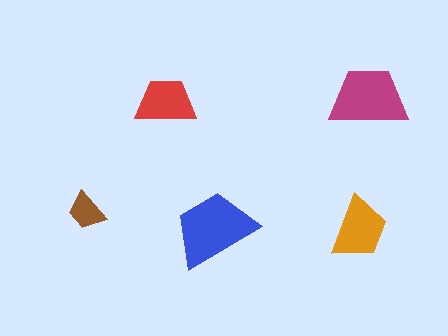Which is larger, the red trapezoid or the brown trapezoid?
The red one.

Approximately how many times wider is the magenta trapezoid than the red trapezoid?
About 1.5 times wider.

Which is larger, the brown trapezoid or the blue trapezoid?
The blue one.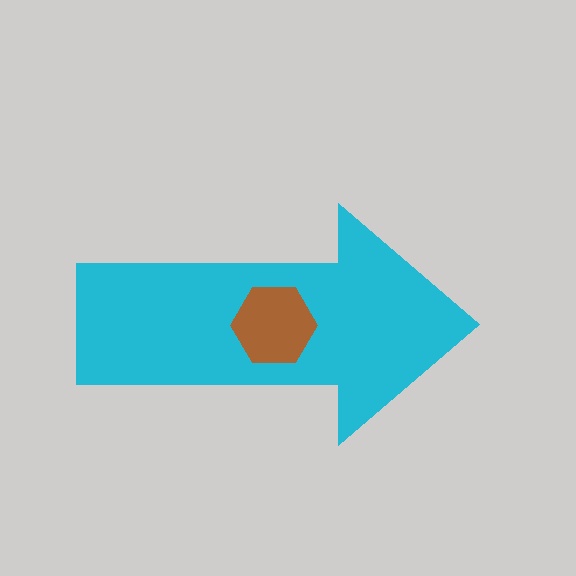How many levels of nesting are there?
2.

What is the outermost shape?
The cyan arrow.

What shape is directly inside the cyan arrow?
The brown hexagon.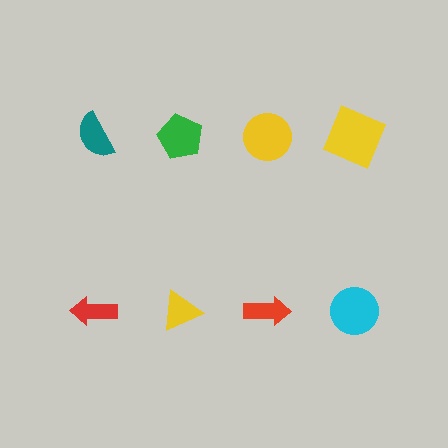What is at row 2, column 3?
A red arrow.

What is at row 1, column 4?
A yellow square.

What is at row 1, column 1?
A teal semicircle.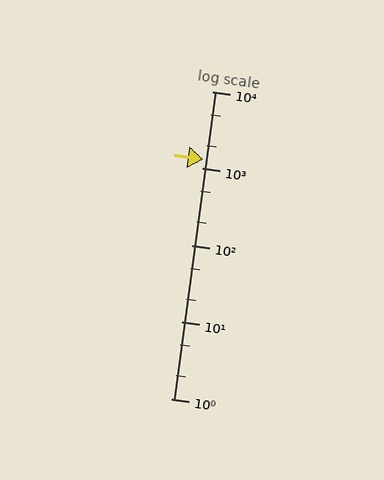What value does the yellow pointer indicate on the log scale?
The pointer indicates approximately 1300.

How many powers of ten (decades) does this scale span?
The scale spans 4 decades, from 1 to 10000.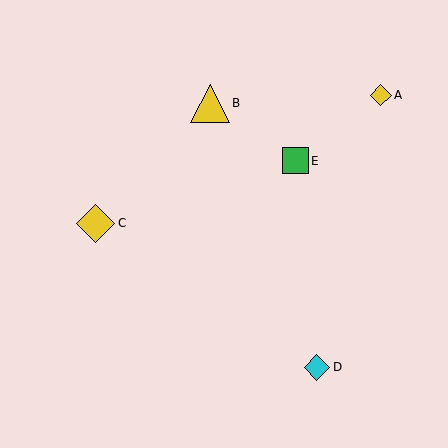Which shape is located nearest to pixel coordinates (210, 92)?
The yellow triangle (labeled B) at (210, 103) is nearest to that location.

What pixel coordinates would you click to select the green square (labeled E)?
Click at (295, 161) to select the green square E.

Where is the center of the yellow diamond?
The center of the yellow diamond is at (381, 95).